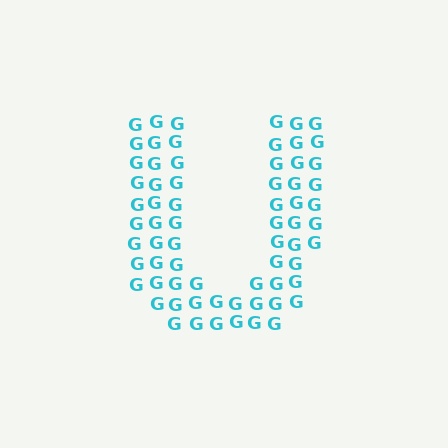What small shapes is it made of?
It is made of small letter G's.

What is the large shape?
The large shape is the letter U.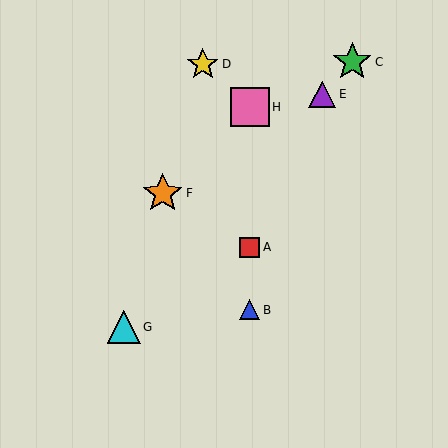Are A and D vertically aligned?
No, A is at x≈250 and D is at x≈203.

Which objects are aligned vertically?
Objects A, B, H are aligned vertically.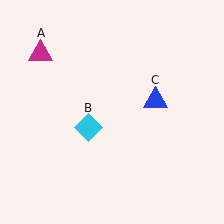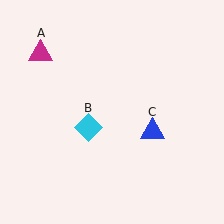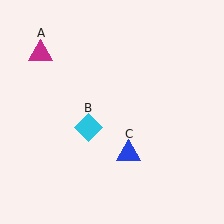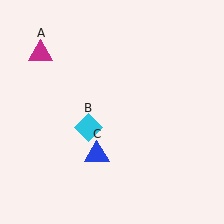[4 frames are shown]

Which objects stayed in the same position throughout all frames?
Magenta triangle (object A) and cyan diamond (object B) remained stationary.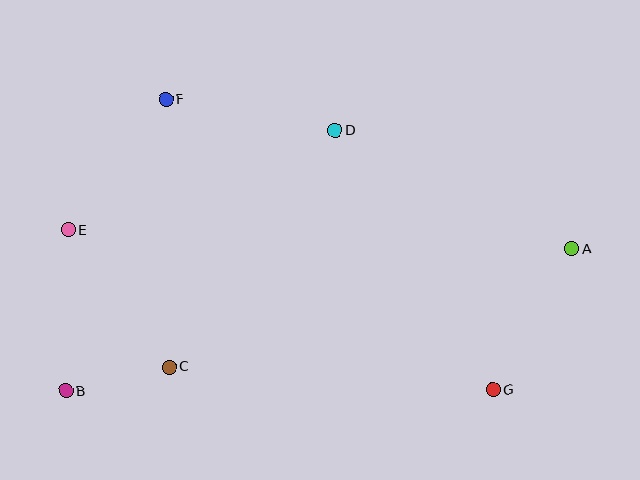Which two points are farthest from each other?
Points A and B are farthest from each other.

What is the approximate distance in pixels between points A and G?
The distance between A and G is approximately 161 pixels.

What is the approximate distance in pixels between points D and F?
The distance between D and F is approximately 172 pixels.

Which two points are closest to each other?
Points B and C are closest to each other.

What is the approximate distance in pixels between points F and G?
The distance between F and G is approximately 437 pixels.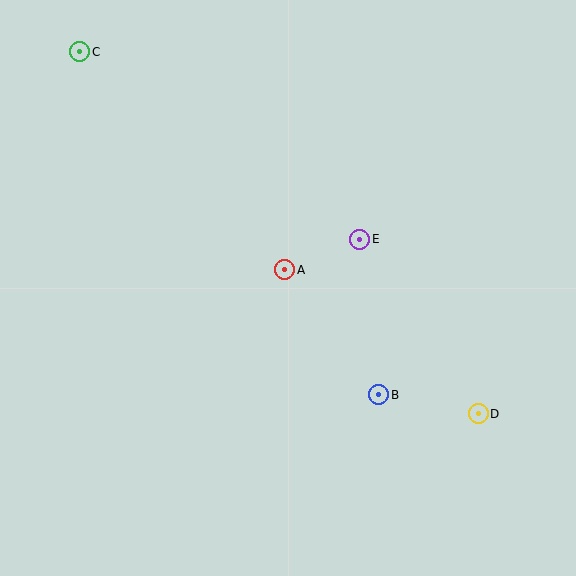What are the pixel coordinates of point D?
Point D is at (478, 414).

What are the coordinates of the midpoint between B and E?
The midpoint between B and E is at (369, 317).